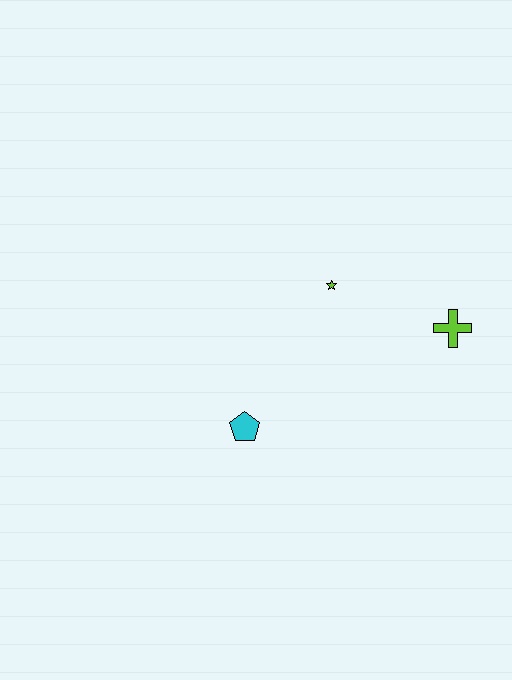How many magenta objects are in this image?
There are no magenta objects.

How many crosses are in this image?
There is 1 cross.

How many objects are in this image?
There are 3 objects.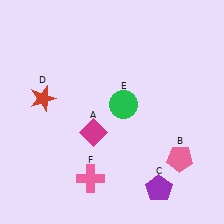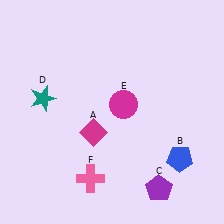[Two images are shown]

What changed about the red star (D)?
In Image 1, D is red. In Image 2, it changed to teal.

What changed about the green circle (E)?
In Image 1, E is green. In Image 2, it changed to magenta.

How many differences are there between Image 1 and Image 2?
There are 3 differences between the two images.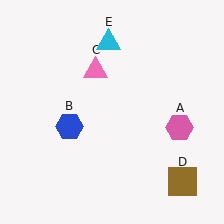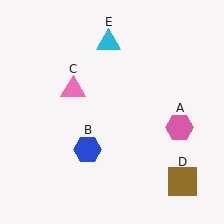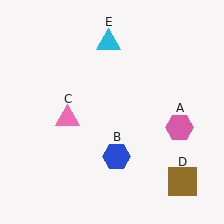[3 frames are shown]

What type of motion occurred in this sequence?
The blue hexagon (object B), pink triangle (object C) rotated counterclockwise around the center of the scene.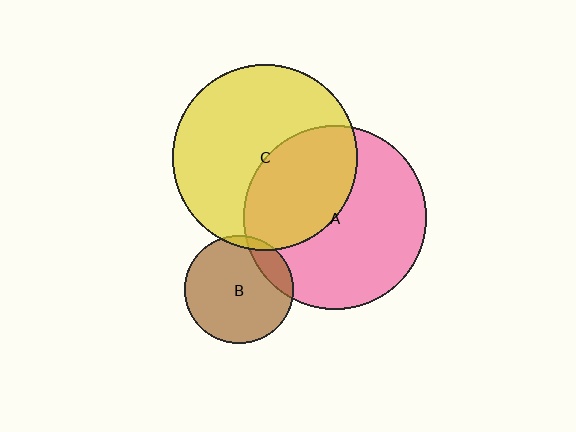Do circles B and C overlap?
Yes.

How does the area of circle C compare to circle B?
Approximately 2.9 times.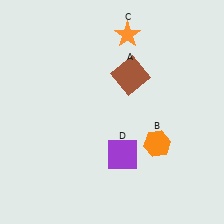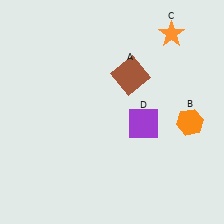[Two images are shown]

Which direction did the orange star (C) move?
The orange star (C) moved right.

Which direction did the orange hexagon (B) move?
The orange hexagon (B) moved right.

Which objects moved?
The objects that moved are: the orange hexagon (B), the orange star (C), the purple square (D).